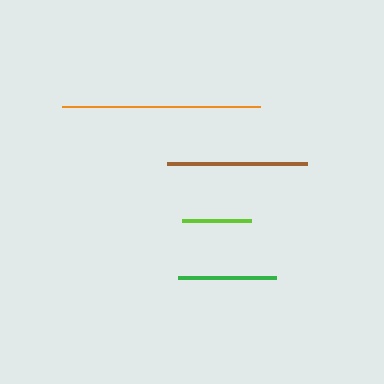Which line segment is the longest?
The orange line is the longest at approximately 198 pixels.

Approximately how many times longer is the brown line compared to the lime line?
The brown line is approximately 2.0 times the length of the lime line.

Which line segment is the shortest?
The lime line is the shortest at approximately 69 pixels.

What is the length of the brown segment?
The brown segment is approximately 140 pixels long.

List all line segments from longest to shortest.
From longest to shortest: orange, brown, green, lime.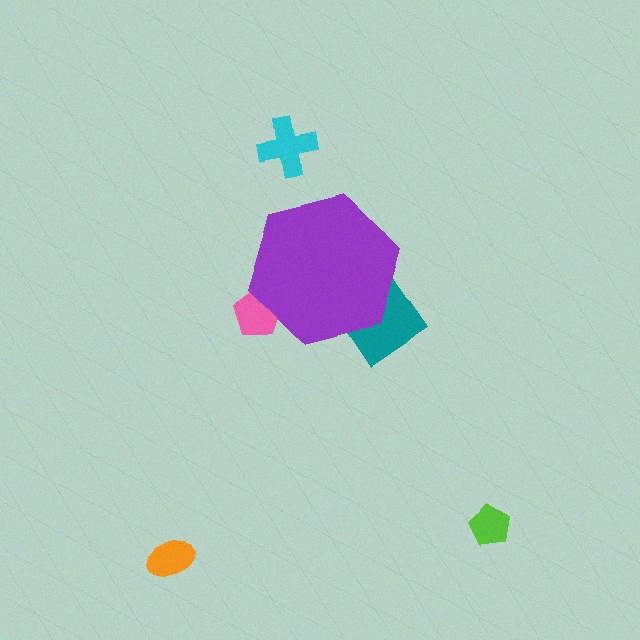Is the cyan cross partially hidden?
No, the cyan cross is fully visible.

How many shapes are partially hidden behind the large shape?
2 shapes are partially hidden.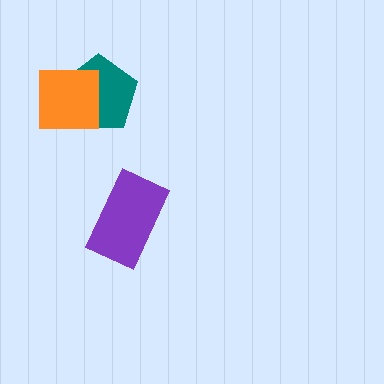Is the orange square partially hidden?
No, no other shape covers it.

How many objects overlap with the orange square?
1 object overlaps with the orange square.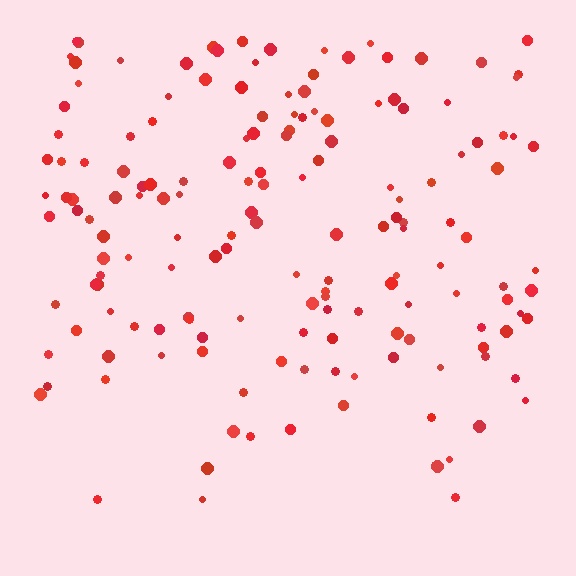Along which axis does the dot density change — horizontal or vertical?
Vertical.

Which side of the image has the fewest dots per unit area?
The bottom.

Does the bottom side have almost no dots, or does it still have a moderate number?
Still a moderate number, just noticeably fewer than the top.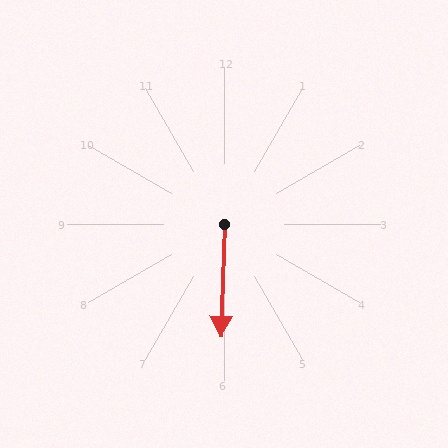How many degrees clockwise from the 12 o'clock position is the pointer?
Approximately 182 degrees.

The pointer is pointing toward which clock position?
Roughly 6 o'clock.